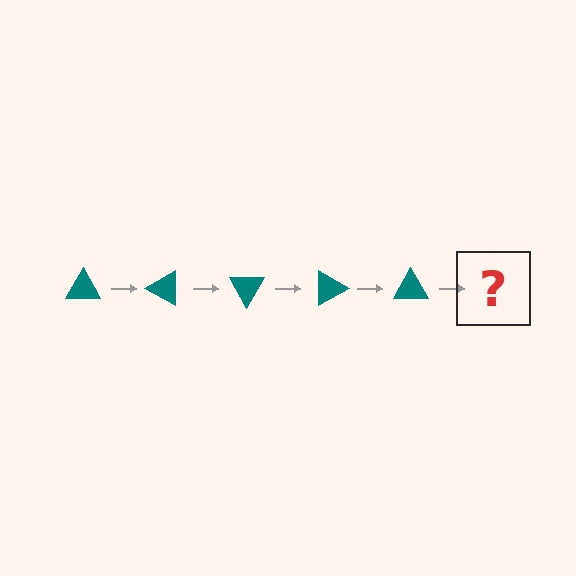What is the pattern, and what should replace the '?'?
The pattern is that the triangle rotates 30 degrees each step. The '?' should be a teal triangle rotated 150 degrees.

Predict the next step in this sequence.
The next step is a teal triangle rotated 150 degrees.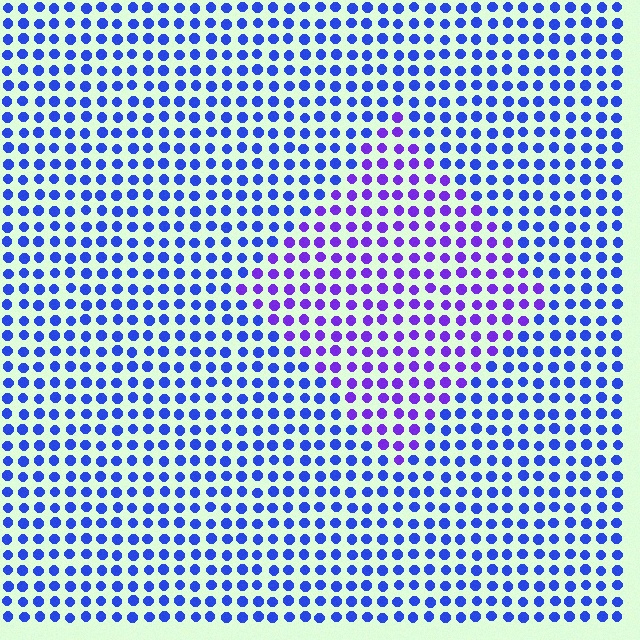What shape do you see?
I see a diamond.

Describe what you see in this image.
The image is filled with small blue elements in a uniform arrangement. A diamond-shaped region is visible where the elements are tinted to a slightly different hue, forming a subtle color boundary.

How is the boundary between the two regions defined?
The boundary is defined purely by a slight shift in hue (about 36 degrees). Spacing, size, and orientation are identical on both sides.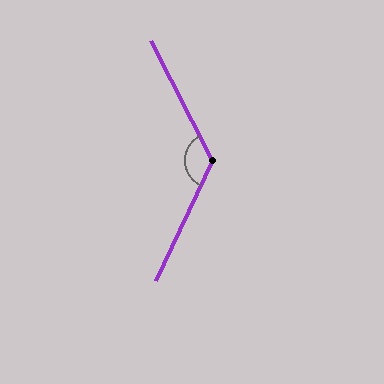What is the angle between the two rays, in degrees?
Approximately 128 degrees.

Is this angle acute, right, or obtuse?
It is obtuse.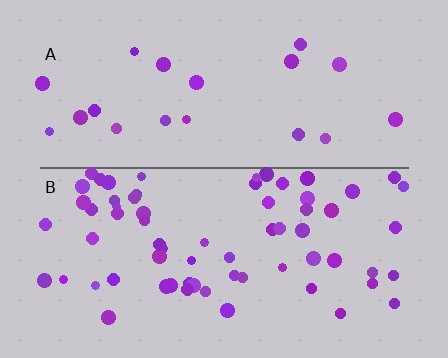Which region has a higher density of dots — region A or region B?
B (the bottom).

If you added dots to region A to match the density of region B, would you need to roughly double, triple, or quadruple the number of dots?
Approximately triple.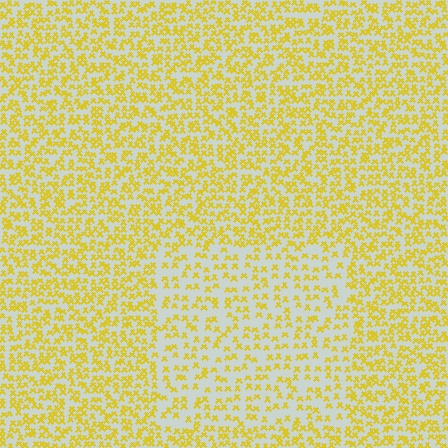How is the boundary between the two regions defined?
The boundary is defined by a change in element density (approximately 1.8x ratio). All elements are the same color, size, and shape.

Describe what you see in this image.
The image contains small yellow elements arranged at two different densities. A rectangle-shaped region is visible where the elements are less densely packed than the surrounding area.